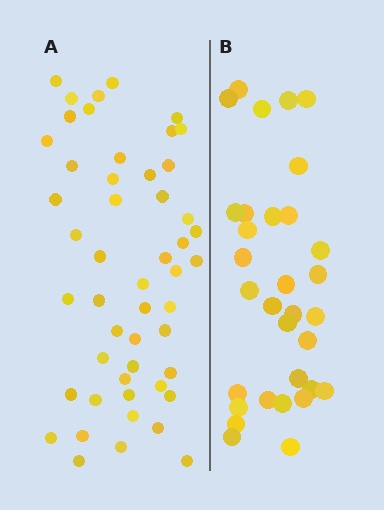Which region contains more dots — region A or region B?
Region A (the left region) has more dots.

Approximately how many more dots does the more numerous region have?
Region A has approximately 20 more dots than region B.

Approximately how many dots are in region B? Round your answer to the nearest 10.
About 30 dots. (The exact count is 32, which rounds to 30.)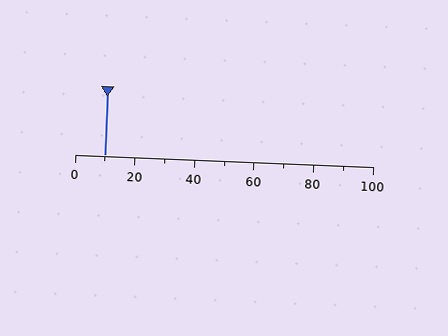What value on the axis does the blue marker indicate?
The marker indicates approximately 10.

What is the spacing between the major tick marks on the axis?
The major ticks are spaced 20 apart.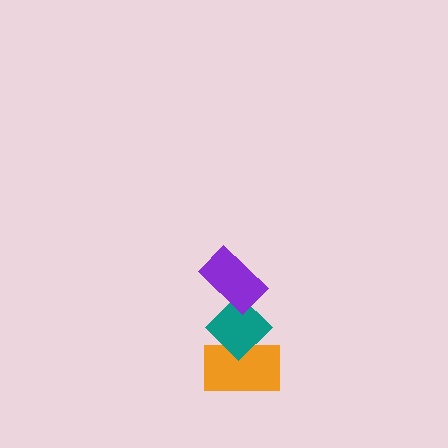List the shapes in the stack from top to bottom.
From top to bottom: the purple rectangle, the teal diamond, the orange rectangle.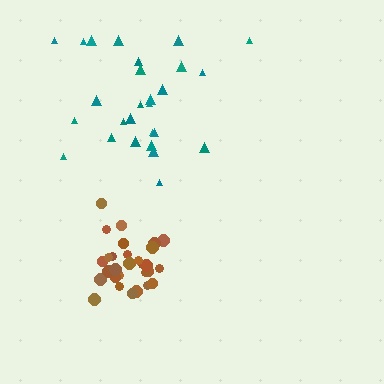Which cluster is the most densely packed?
Brown.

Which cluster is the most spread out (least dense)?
Teal.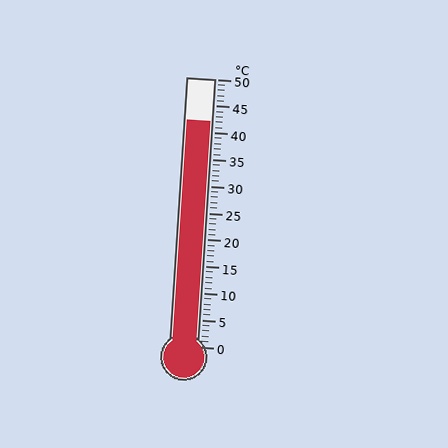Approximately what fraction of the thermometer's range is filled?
The thermometer is filled to approximately 85% of its range.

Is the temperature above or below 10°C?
The temperature is above 10°C.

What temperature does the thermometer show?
The thermometer shows approximately 42°C.